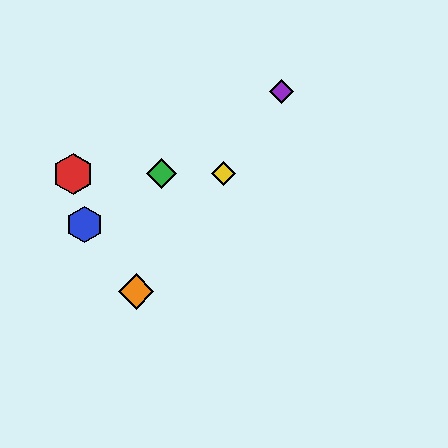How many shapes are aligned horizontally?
3 shapes (the red hexagon, the green diamond, the yellow diamond) are aligned horizontally.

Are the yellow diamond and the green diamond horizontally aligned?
Yes, both are at y≈174.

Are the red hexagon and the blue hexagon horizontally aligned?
No, the red hexagon is at y≈174 and the blue hexagon is at y≈225.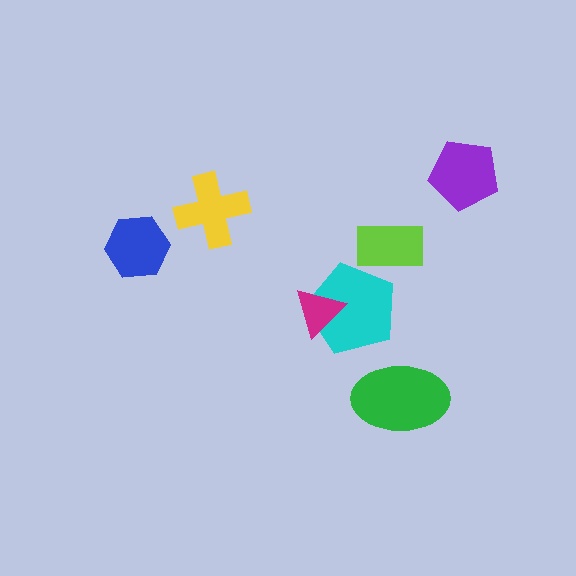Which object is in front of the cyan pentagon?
The magenta triangle is in front of the cyan pentagon.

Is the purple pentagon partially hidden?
No, no other shape covers it.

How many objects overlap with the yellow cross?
0 objects overlap with the yellow cross.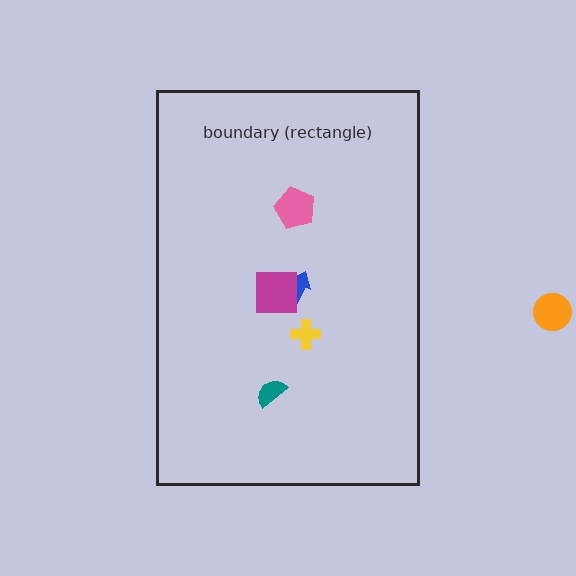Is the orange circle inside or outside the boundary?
Outside.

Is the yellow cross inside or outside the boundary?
Inside.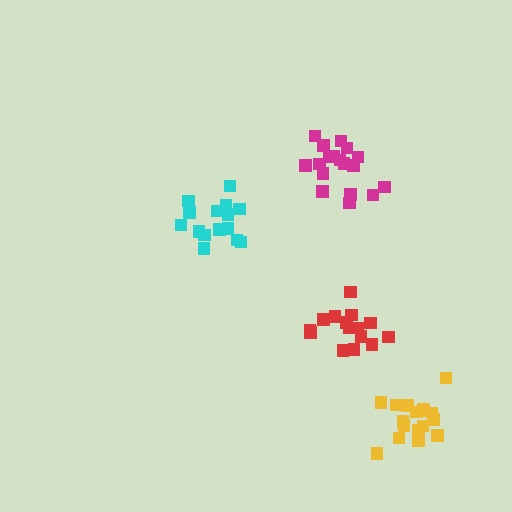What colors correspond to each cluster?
The clusters are colored: cyan, magenta, red, yellow.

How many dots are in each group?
Group 1: 15 dots, Group 2: 18 dots, Group 3: 15 dots, Group 4: 17 dots (65 total).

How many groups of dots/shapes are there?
There are 4 groups.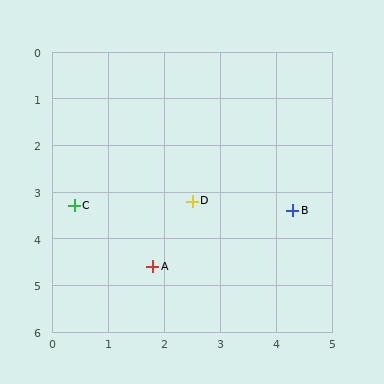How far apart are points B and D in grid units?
Points B and D are about 1.8 grid units apart.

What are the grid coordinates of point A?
Point A is at approximately (1.8, 4.6).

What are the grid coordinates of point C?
Point C is at approximately (0.4, 3.3).